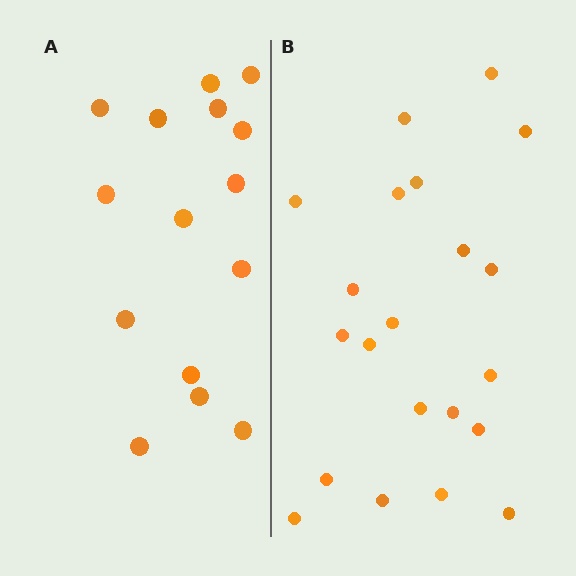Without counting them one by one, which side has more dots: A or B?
Region B (the right region) has more dots.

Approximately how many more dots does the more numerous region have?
Region B has about 6 more dots than region A.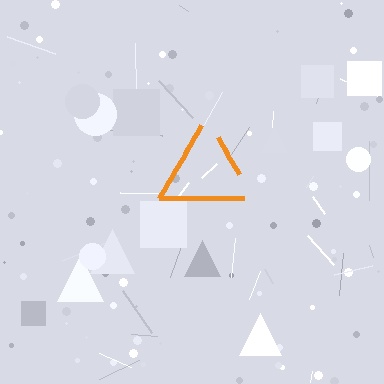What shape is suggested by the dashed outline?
The dashed outline suggests a triangle.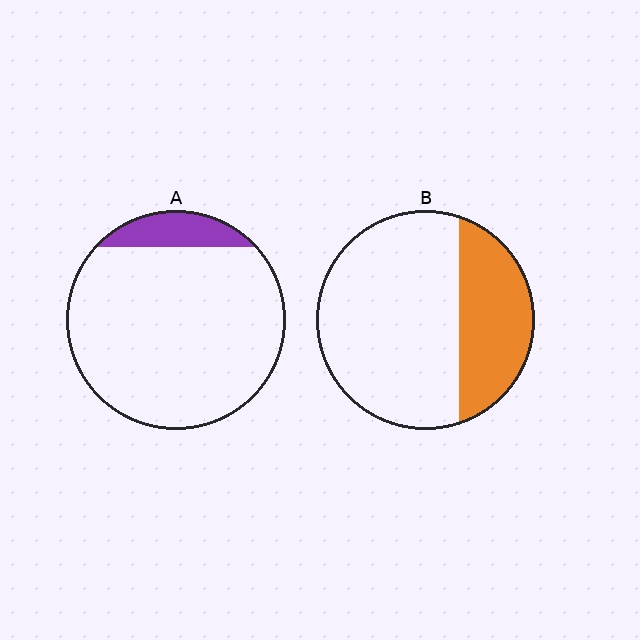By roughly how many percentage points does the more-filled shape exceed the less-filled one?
By roughly 20 percentage points (B over A).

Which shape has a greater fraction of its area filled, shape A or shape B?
Shape B.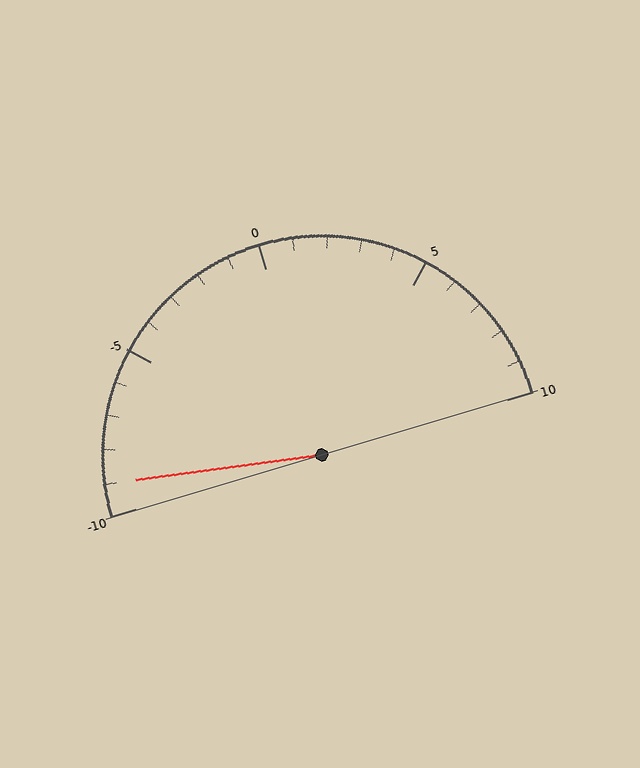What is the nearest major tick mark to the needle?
The nearest major tick mark is -10.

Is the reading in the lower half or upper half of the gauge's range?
The reading is in the lower half of the range (-10 to 10).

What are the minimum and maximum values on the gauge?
The gauge ranges from -10 to 10.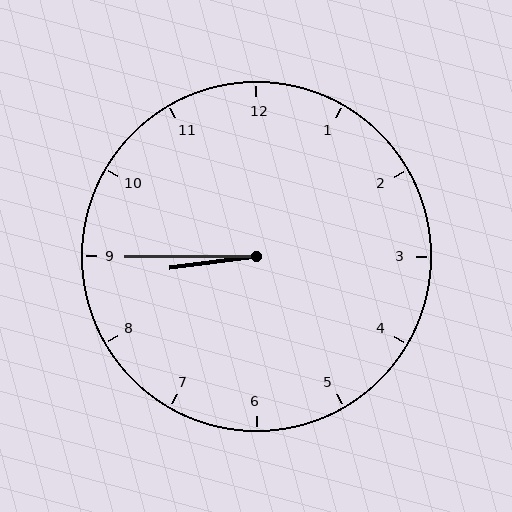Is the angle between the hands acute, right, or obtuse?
It is acute.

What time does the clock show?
8:45.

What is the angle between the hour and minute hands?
Approximately 8 degrees.